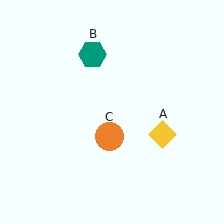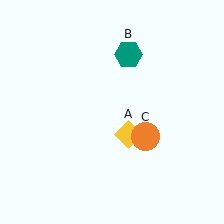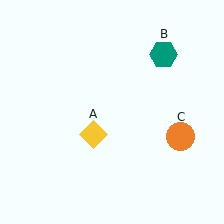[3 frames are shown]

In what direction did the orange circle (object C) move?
The orange circle (object C) moved right.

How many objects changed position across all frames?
3 objects changed position: yellow diamond (object A), teal hexagon (object B), orange circle (object C).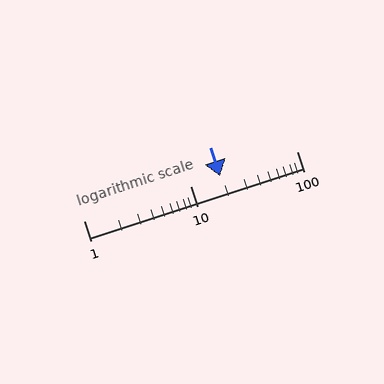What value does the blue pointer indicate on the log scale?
The pointer indicates approximately 19.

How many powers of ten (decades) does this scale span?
The scale spans 2 decades, from 1 to 100.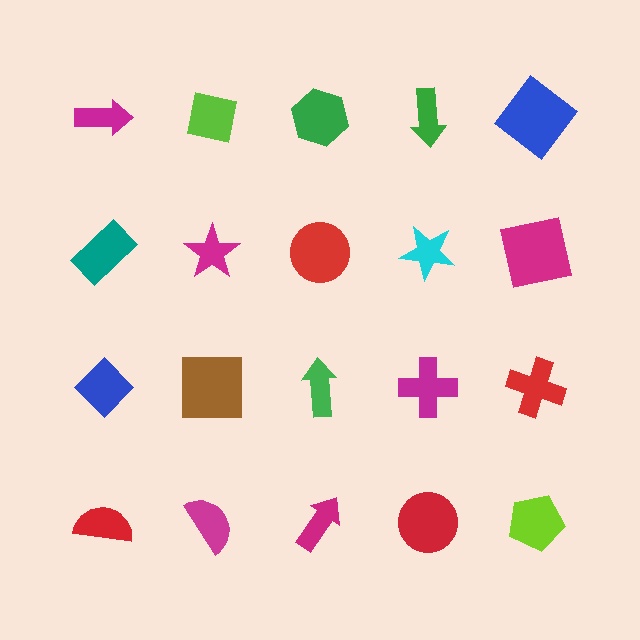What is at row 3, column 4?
A magenta cross.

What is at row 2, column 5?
A magenta square.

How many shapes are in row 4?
5 shapes.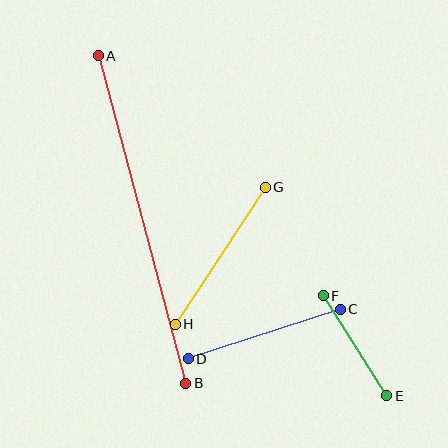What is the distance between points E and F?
The distance is approximately 119 pixels.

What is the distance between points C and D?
The distance is approximately 159 pixels.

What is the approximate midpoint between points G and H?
The midpoint is at approximately (220, 256) pixels.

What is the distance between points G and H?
The distance is approximately 164 pixels.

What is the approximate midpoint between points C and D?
The midpoint is at approximately (264, 334) pixels.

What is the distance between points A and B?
The distance is approximately 339 pixels.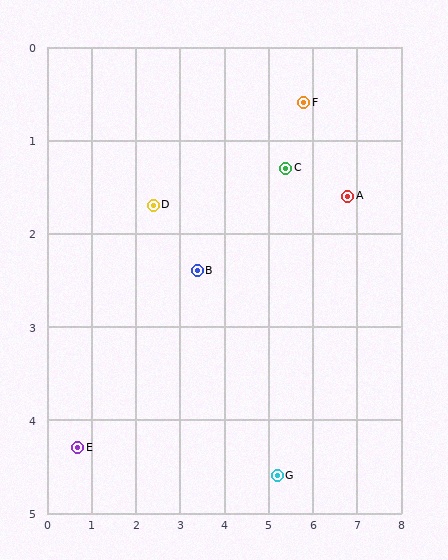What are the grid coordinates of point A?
Point A is at approximately (6.8, 1.6).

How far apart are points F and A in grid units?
Points F and A are about 1.4 grid units apart.